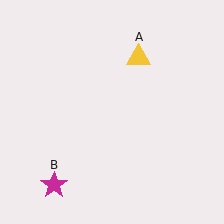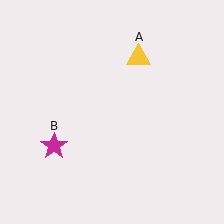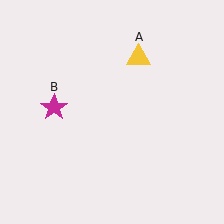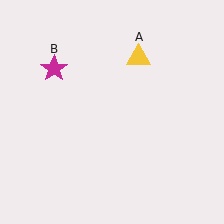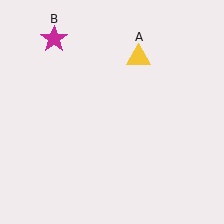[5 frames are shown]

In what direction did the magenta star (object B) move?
The magenta star (object B) moved up.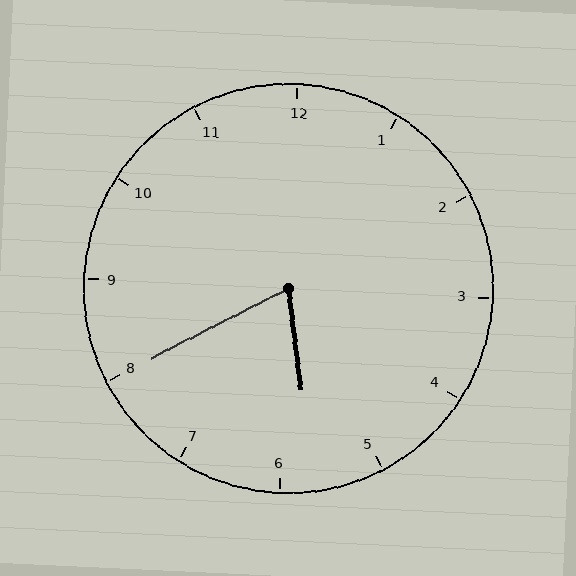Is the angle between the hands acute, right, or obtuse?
It is acute.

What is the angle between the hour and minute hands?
Approximately 70 degrees.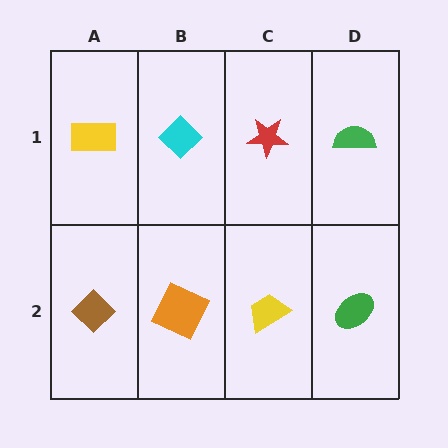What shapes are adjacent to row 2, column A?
A yellow rectangle (row 1, column A), an orange square (row 2, column B).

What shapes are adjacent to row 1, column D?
A green ellipse (row 2, column D), a red star (row 1, column C).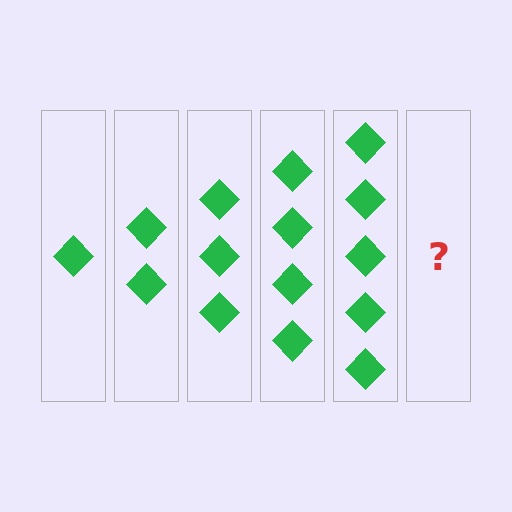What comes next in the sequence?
The next element should be 6 diamonds.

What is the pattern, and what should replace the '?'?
The pattern is that each step adds one more diamond. The '?' should be 6 diamonds.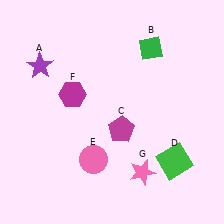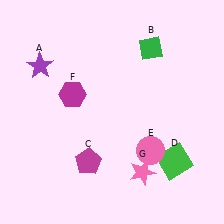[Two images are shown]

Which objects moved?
The objects that moved are: the magenta pentagon (C), the pink circle (E).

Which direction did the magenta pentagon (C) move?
The magenta pentagon (C) moved left.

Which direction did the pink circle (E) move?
The pink circle (E) moved right.